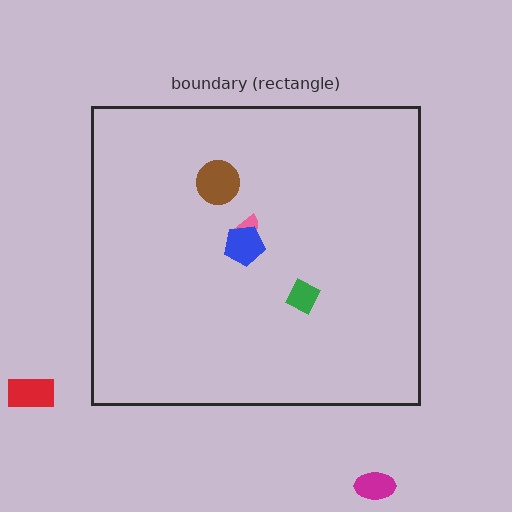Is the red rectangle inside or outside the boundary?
Outside.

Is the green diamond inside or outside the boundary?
Inside.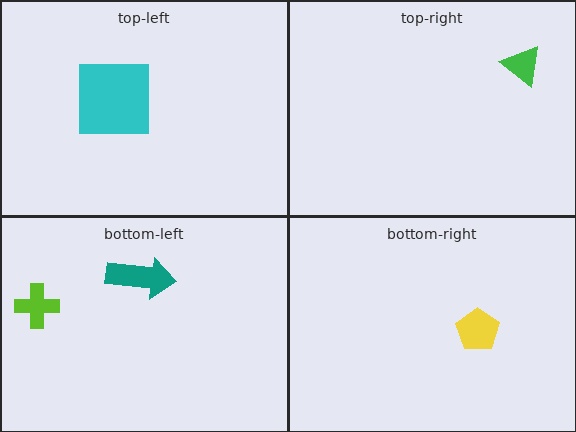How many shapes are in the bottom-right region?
1.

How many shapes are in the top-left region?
1.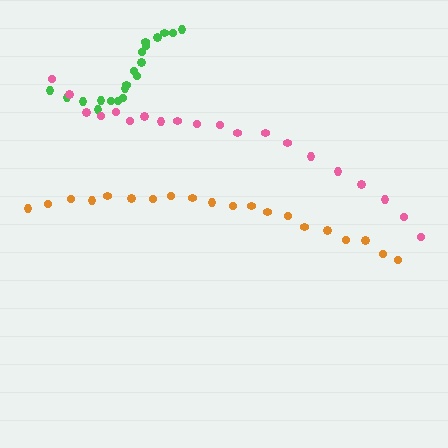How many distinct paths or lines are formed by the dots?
There are 3 distinct paths.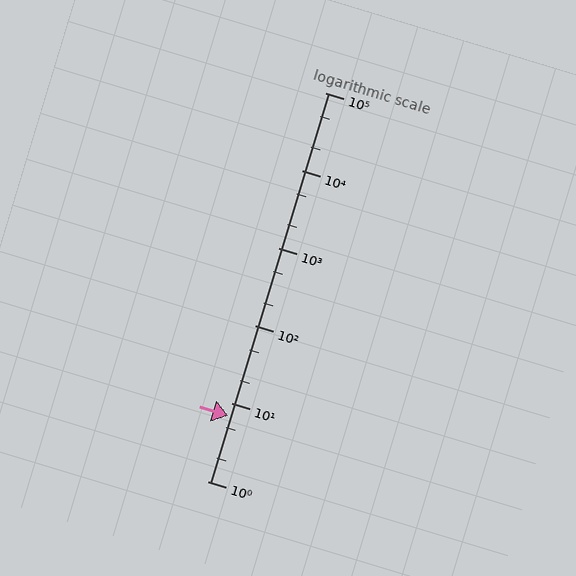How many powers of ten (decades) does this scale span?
The scale spans 5 decades, from 1 to 100000.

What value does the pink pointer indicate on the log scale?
The pointer indicates approximately 7.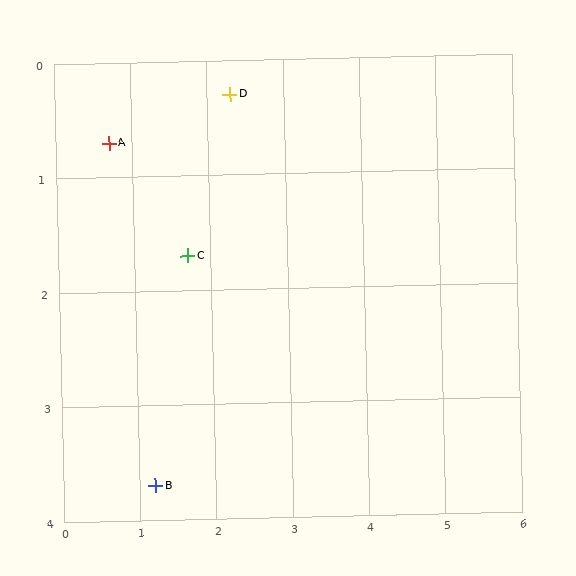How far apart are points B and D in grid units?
Points B and D are about 3.6 grid units apart.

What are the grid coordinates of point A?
Point A is at approximately (0.7, 0.7).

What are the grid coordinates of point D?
Point D is at approximately (2.3, 0.3).